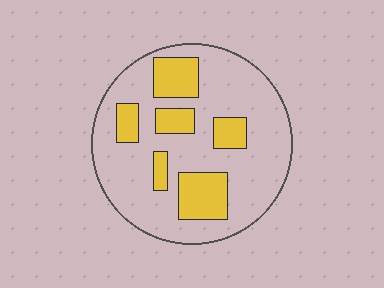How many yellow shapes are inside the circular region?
6.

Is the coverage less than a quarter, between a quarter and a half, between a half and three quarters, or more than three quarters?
Less than a quarter.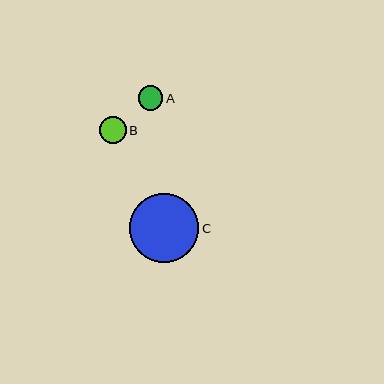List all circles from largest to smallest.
From largest to smallest: C, B, A.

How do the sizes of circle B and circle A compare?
Circle B and circle A are approximately the same size.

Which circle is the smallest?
Circle A is the smallest with a size of approximately 25 pixels.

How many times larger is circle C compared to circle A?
Circle C is approximately 2.8 times the size of circle A.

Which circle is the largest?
Circle C is the largest with a size of approximately 69 pixels.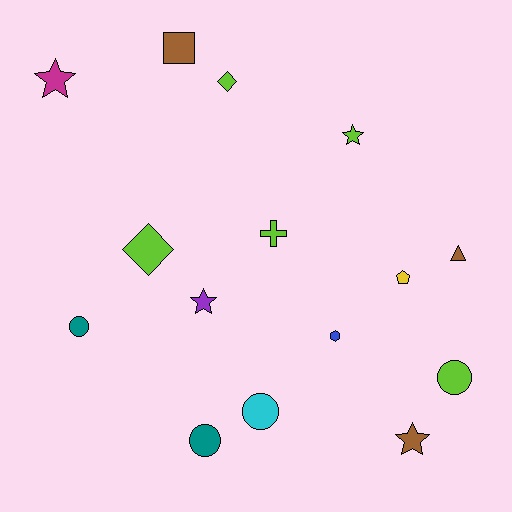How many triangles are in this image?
There is 1 triangle.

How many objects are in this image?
There are 15 objects.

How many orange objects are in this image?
There are no orange objects.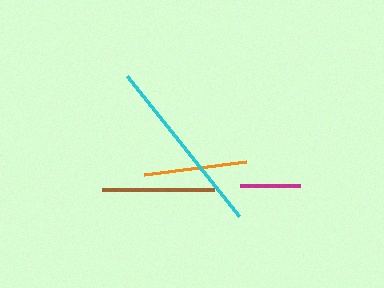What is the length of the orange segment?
The orange segment is approximately 102 pixels long.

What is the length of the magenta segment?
The magenta segment is approximately 60 pixels long.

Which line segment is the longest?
The cyan line is the longest at approximately 180 pixels.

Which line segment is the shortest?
The magenta line is the shortest at approximately 60 pixels.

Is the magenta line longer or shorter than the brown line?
The brown line is longer than the magenta line.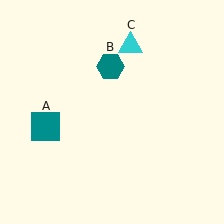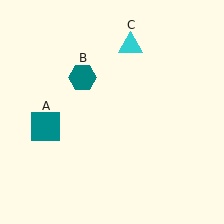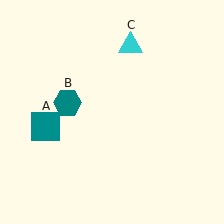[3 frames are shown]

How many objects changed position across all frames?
1 object changed position: teal hexagon (object B).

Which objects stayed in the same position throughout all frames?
Teal square (object A) and cyan triangle (object C) remained stationary.